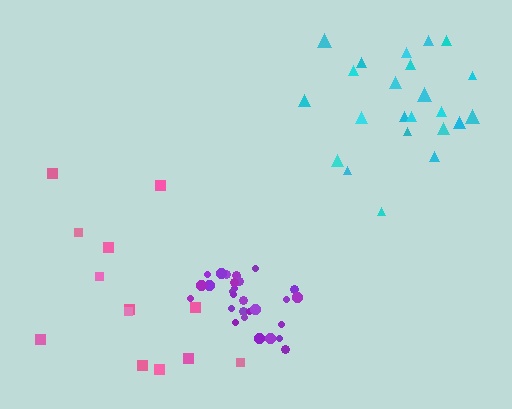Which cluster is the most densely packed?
Purple.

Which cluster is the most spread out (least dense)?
Pink.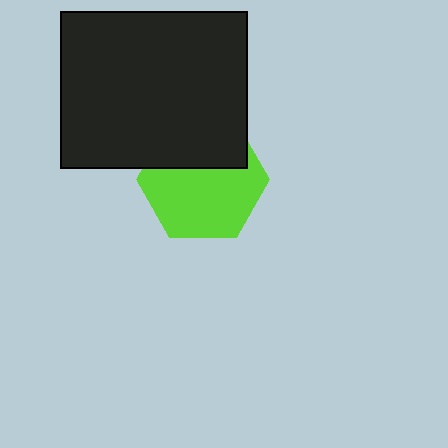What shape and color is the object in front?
The object in front is a black rectangle.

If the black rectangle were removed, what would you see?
You would see the complete lime hexagon.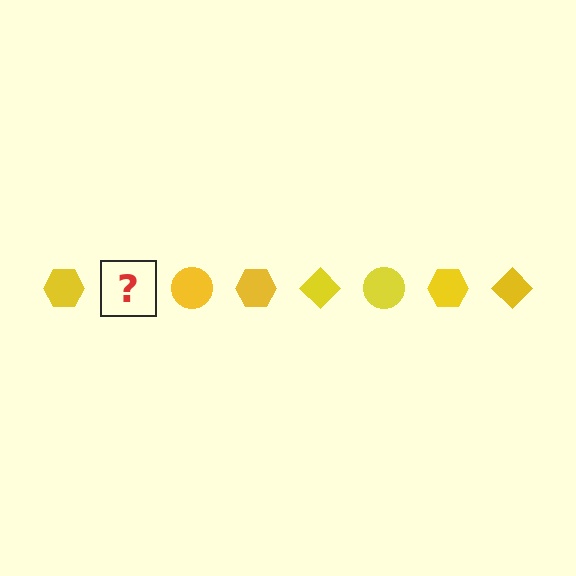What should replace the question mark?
The question mark should be replaced with a yellow diamond.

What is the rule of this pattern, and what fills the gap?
The rule is that the pattern cycles through hexagon, diamond, circle shapes in yellow. The gap should be filled with a yellow diamond.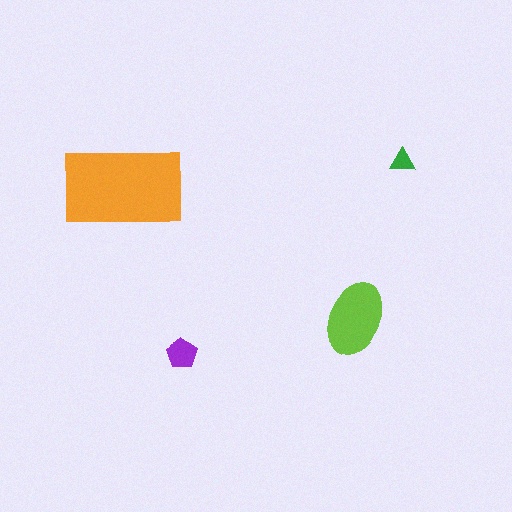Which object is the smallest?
The green triangle.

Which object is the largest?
The orange rectangle.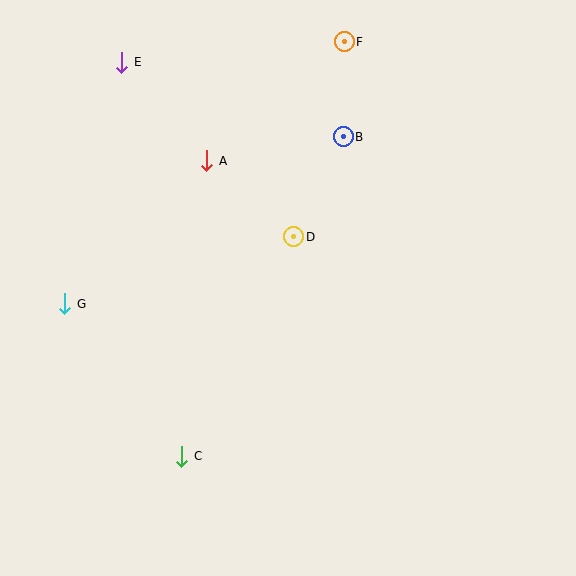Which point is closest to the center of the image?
Point D at (294, 237) is closest to the center.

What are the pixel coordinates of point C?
Point C is at (182, 456).